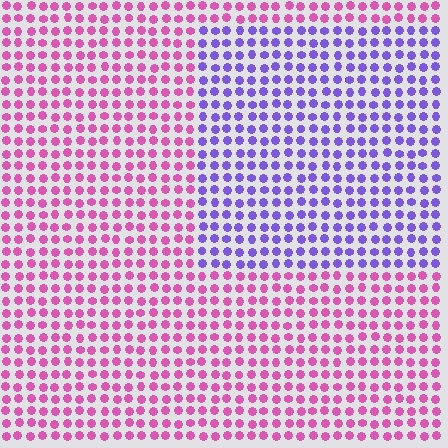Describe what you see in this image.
The image is filled with small pink elements in a uniform arrangement. A rectangle-shaped region is visible where the elements are tinted to a slightly different hue, forming a subtle color boundary.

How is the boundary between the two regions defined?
The boundary is defined purely by a slight shift in hue (about 60 degrees). Spacing, size, and orientation are identical on both sides.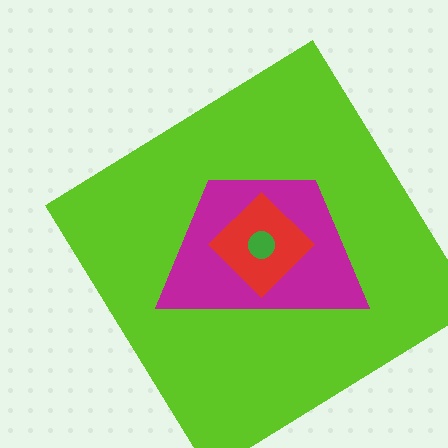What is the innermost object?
The green circle.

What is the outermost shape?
The lime diamond.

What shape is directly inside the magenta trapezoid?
The red diamond.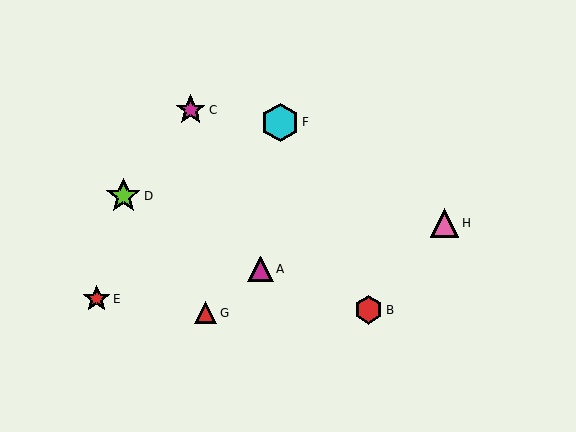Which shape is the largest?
The cyan hexagon (labeled F) is the largest.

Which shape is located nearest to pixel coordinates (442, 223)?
The pink triangle (labeled H) at (445, 223) is nearest to that location.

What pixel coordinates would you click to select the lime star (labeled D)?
Click at (123, 196) to select the lime star D.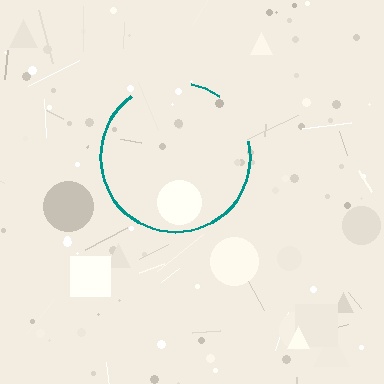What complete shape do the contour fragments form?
The contour fragments form a circle.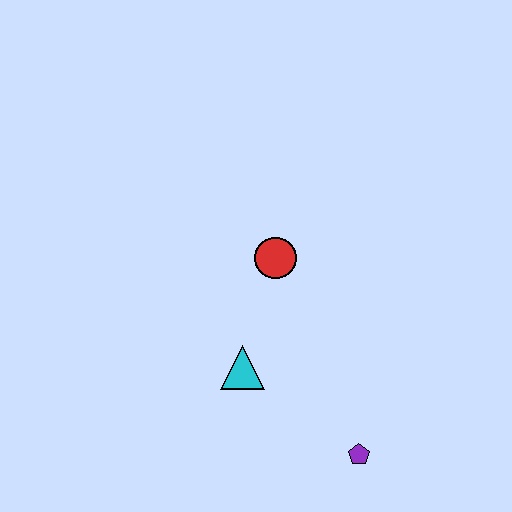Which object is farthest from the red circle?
The purple pentagon is farthest from the red circle.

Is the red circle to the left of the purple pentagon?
Yes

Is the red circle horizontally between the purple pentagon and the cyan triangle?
Yes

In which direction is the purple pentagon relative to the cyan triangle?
The purple pentagon is to the right of the cyan triangle.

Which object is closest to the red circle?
The cyan triangle is closest to the red circle.